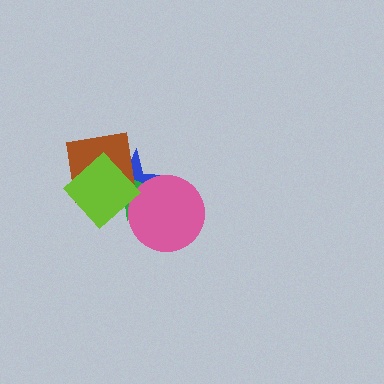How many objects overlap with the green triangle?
4 objects overlap with the green triangle.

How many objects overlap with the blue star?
4 objects overlap with the blue star.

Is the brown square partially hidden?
Yes, it is partially covered by another shape.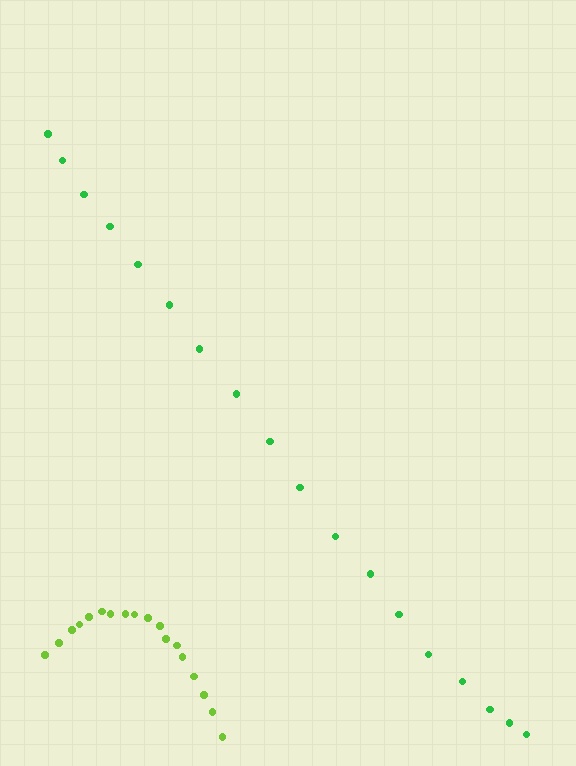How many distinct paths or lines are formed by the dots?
There are 2 distinct paths.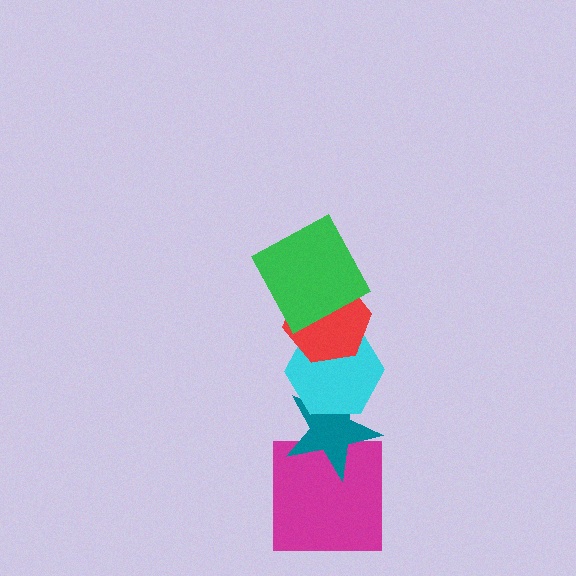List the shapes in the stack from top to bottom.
From top to bottom: the green square, the red hexagon, the cyan hexagon, the teal star, the magenta square.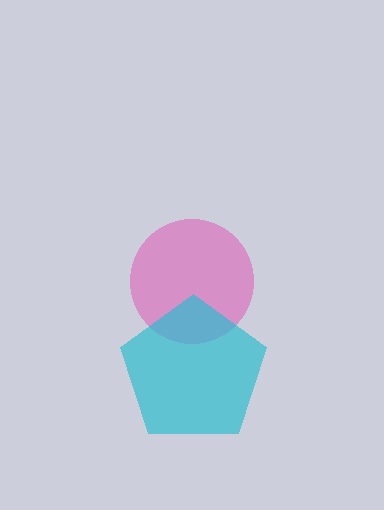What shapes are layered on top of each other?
The layered shapes are: a pink circle, a cyan pentagon.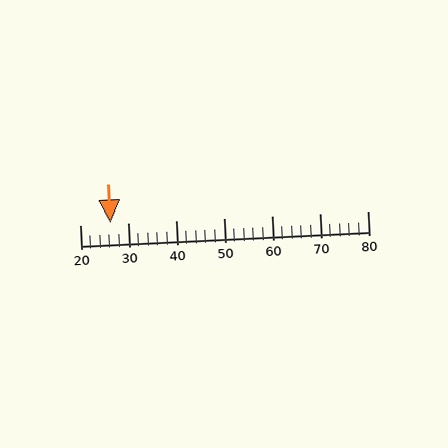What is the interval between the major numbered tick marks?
The major tick marks are spaced 10 units apart.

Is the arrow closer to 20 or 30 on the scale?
The arrow is closer to 30.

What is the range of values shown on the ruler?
The ruler shows values from 20 to 80.